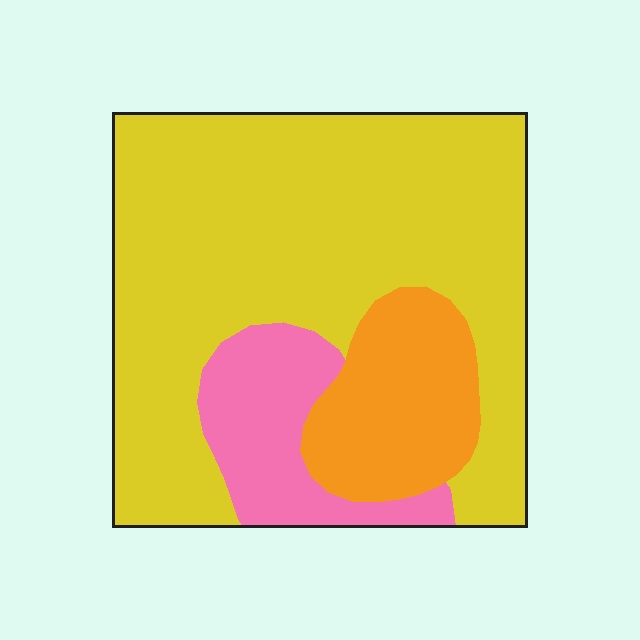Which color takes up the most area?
Yellow, at roughly 70%.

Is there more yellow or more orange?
Yellow.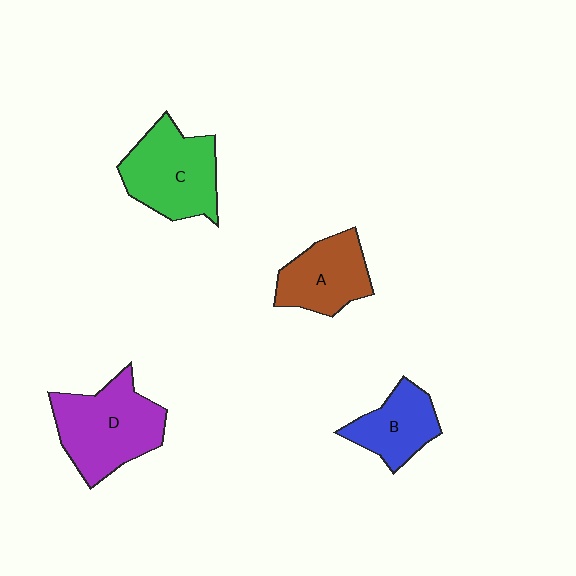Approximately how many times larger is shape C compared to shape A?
Approximately 1.3 times.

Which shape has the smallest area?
Shape B (blue).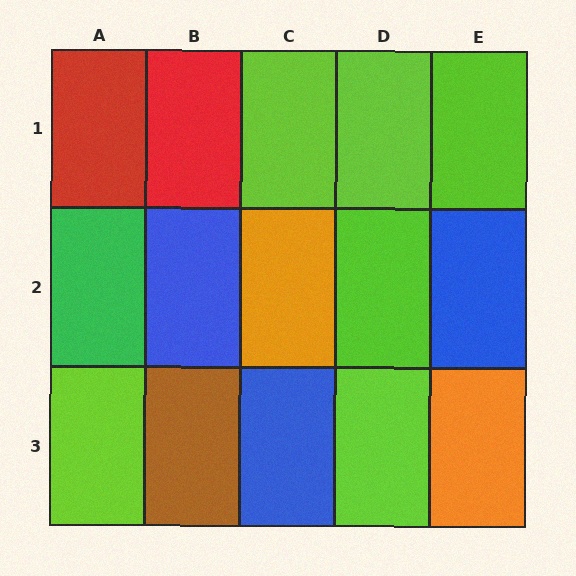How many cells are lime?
6 cells are lime.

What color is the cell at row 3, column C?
Blue.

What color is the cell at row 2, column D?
Lime.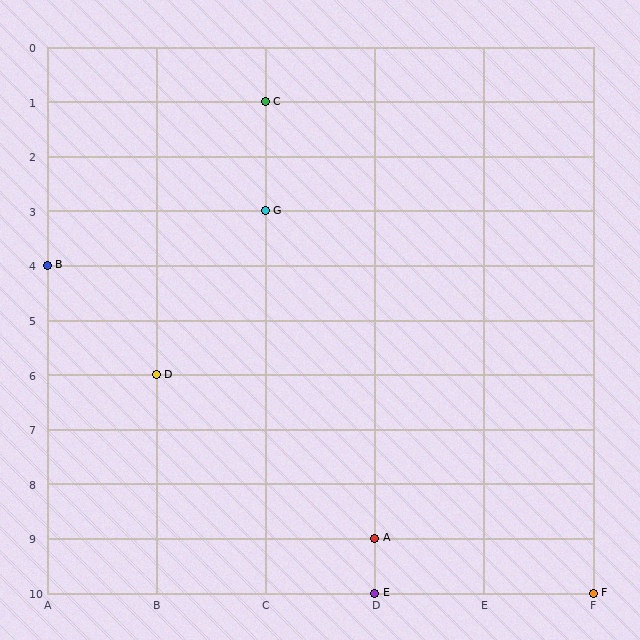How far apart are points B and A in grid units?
Points B and A are 3 columns and 5 rows apart (about 5.8 grid units diagonally).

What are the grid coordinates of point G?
Point G is at grid coordinates (C, 3).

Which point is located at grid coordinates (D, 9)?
Point A is at (D, 9).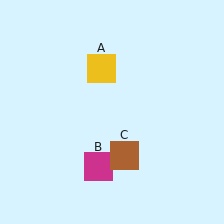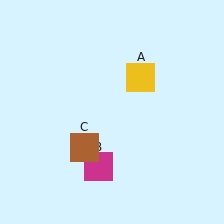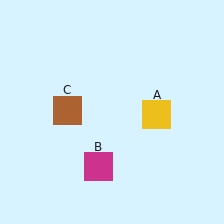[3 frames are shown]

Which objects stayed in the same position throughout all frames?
Magenta square (object B) remained stationary.